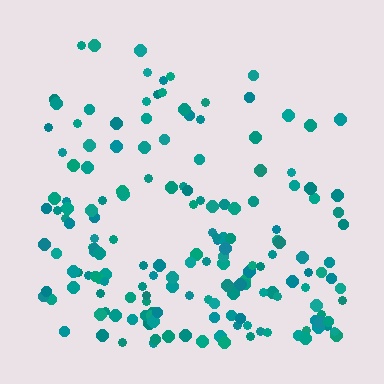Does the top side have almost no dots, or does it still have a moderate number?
Still a moderate number, just noticeably fewer than the bottom.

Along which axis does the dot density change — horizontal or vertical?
Vertical.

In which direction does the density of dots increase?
From top to bottom, with the bottom side densest.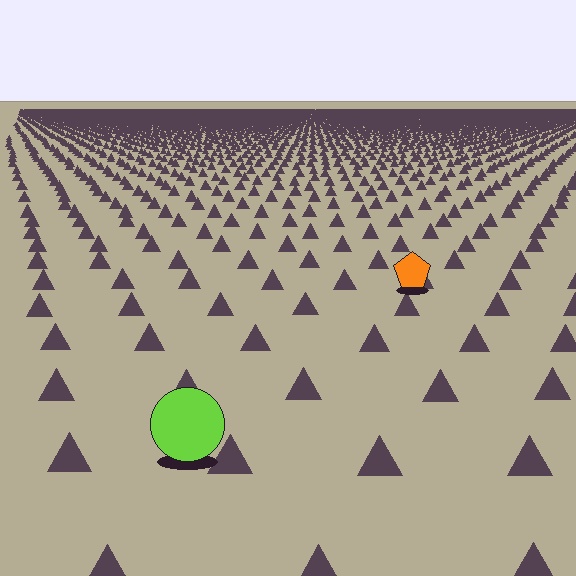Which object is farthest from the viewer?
The orange pentagon is farthest from the viewer. It appears smaller and the ground texture around it is denser.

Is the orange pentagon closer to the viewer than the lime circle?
No. The lime circle is closer — you can tell from the texture gradient: the ground texture is coarser near it.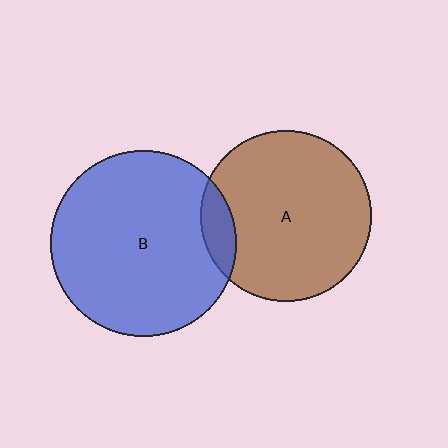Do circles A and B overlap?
Yes.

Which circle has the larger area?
Circle B (blue).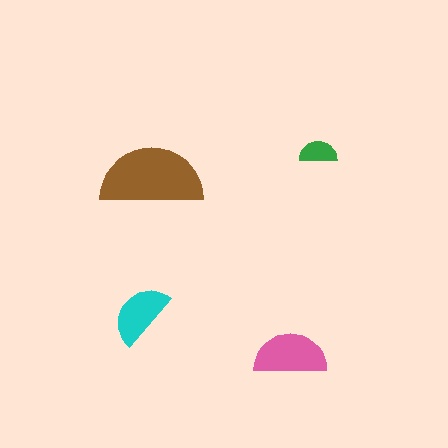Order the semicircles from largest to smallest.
the brown one, the pink one, the cyan one, the green one.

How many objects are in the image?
There are 4 objects in the image.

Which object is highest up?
The green semicircle is topmost.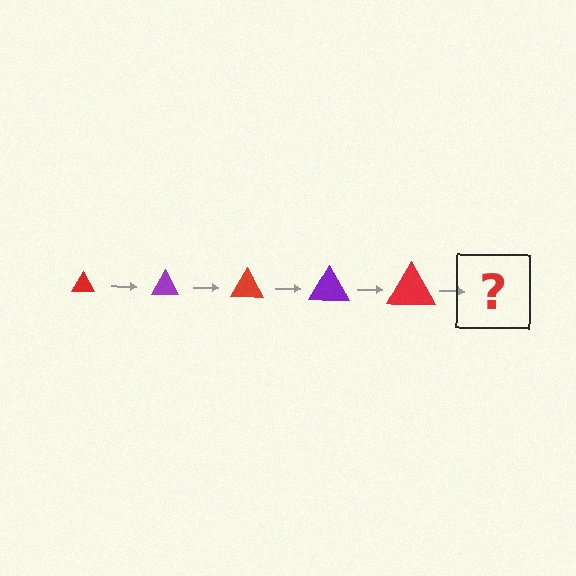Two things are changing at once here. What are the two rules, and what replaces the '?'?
The two rules are that the triangle grows larger each step and the color cycles through red and purple. The '?' should be a purple triangle, larger than the previous one.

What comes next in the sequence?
The next element should be a purple triangle, larger than the previous one.